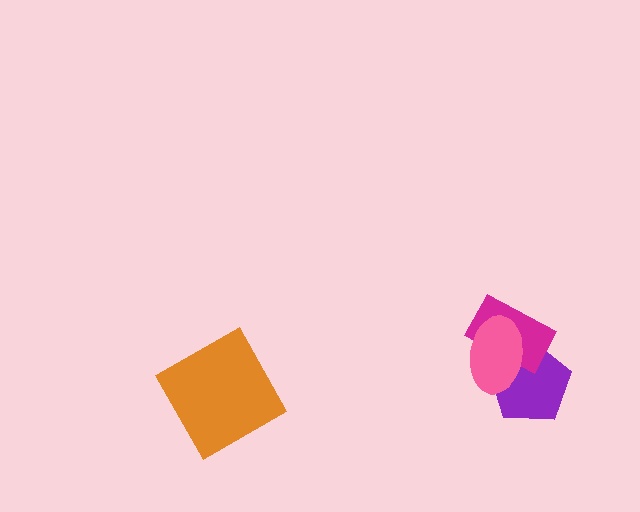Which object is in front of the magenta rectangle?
The pink ellipse is in front of the magenta rectangle.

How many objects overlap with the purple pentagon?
2 objects overlap with the purple pentagon.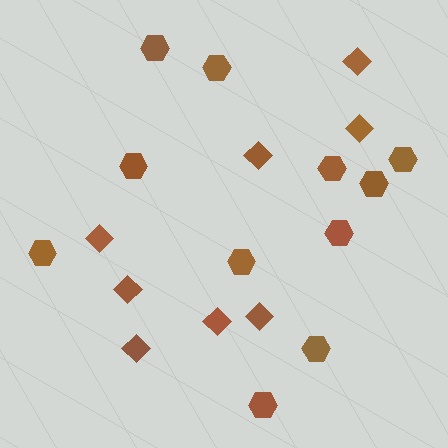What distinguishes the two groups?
There are 2 groups: one group of hexagons (11) and one group of diamonds (8).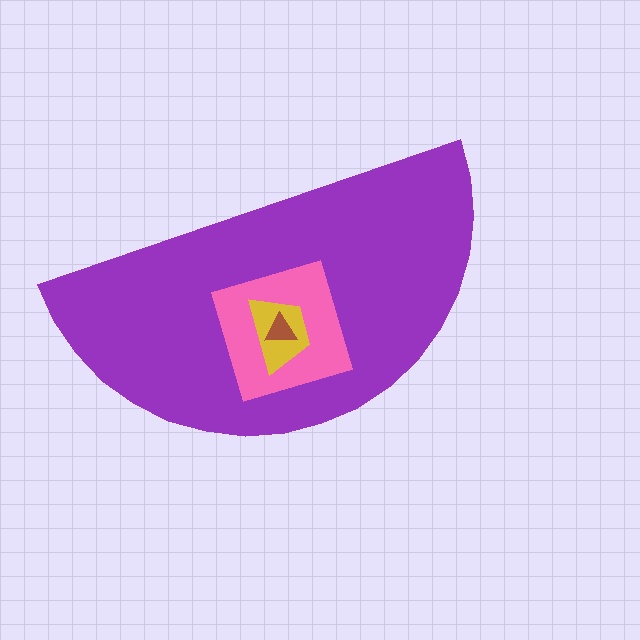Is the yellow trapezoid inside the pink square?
Yes.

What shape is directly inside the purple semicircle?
The pink square.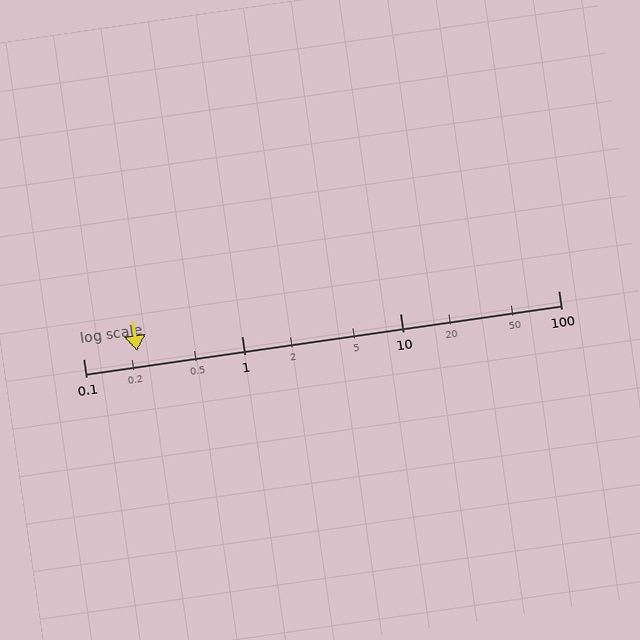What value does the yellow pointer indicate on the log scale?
The pointer indicates approximately 0.22.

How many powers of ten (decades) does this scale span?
The scale spans 3 decades, from 0.1 to 100.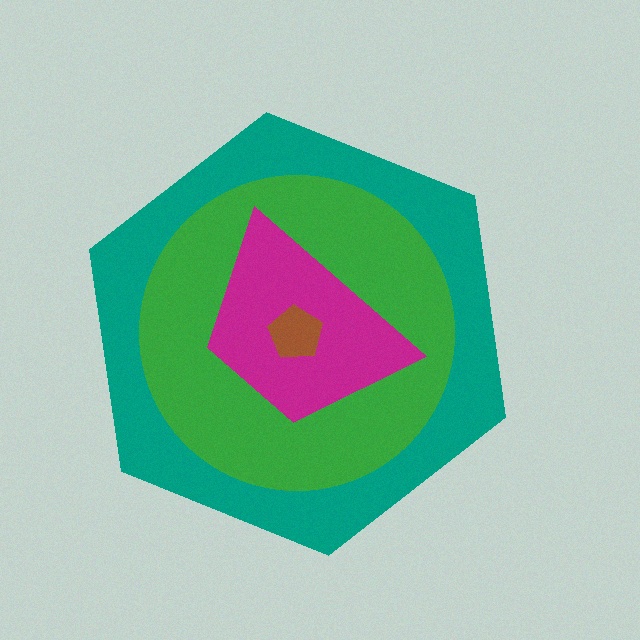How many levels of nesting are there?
4.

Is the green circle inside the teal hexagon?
Yes.